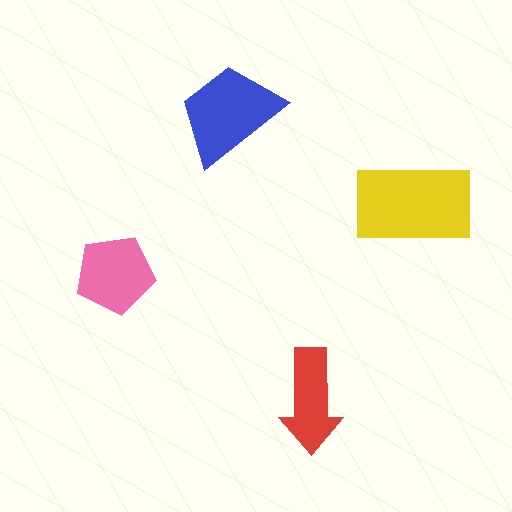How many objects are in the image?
There are 4 objects in the image.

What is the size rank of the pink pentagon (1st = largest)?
3rd.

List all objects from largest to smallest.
The yellow rectangle, the blue trapezoid, the pink pentagon, the red arrow.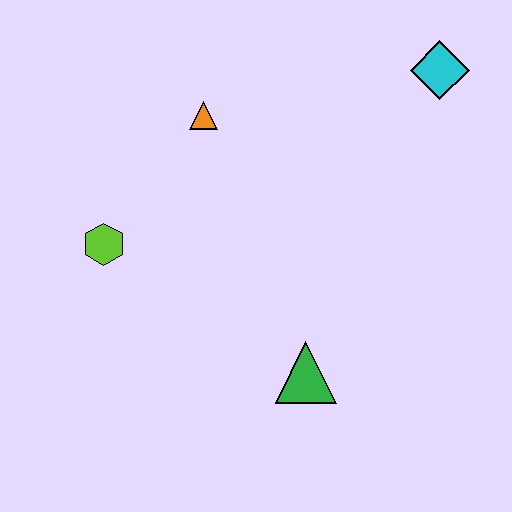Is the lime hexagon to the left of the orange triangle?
Yes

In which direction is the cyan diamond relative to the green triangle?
The cyan diamond is above the green triangle.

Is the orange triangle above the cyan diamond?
No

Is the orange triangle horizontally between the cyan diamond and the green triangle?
No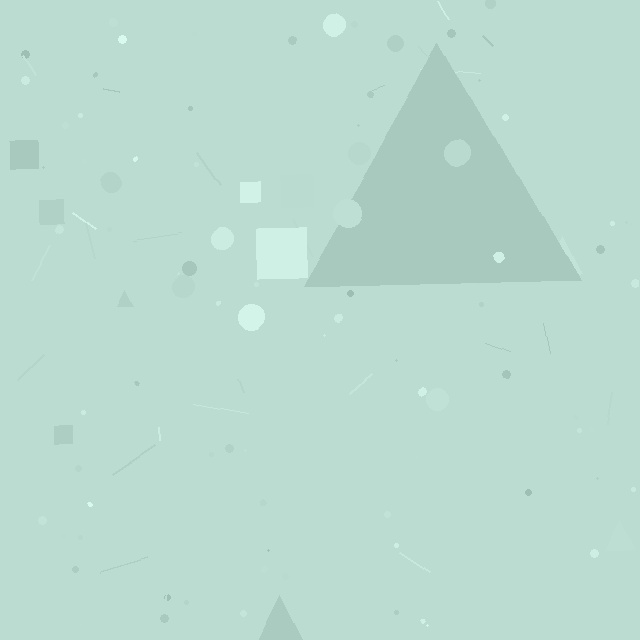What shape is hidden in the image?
A triangle is hidden in the image.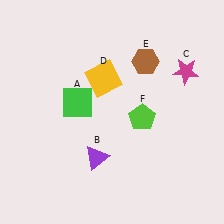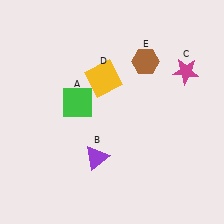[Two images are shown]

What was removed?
The lime pentagon (F) was removed in Image 2.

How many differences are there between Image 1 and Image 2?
There is 1 difference between the two images.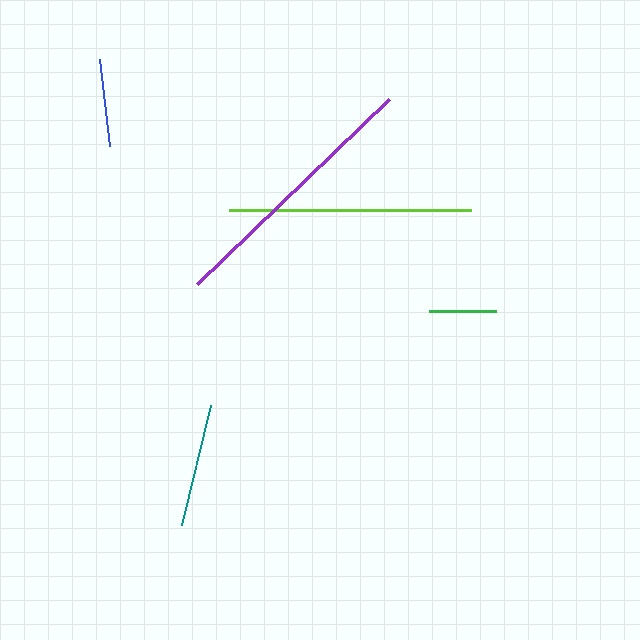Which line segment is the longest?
The purple line is the longest at approximately 268 pixels.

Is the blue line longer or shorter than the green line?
The blue line is longer than the green line.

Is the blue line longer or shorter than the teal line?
The teal line is longer than the blue line.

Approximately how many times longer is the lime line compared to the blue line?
The lime line is approximately 2.7 times the length of the blue line.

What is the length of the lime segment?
The lime segment is approximately 242 pixels long.